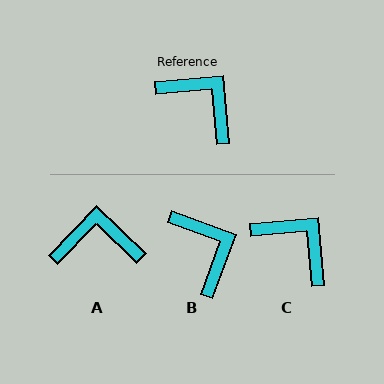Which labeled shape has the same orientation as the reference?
C.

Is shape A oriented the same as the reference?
No, it is off by about 41 degrees.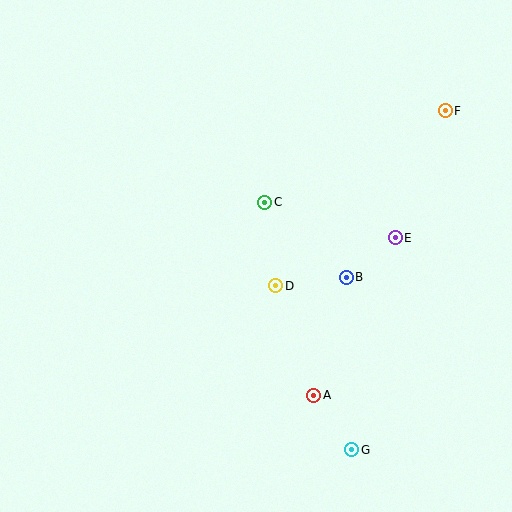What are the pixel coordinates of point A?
Point A is at (314, 395).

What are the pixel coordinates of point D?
Point D is at (276, 286).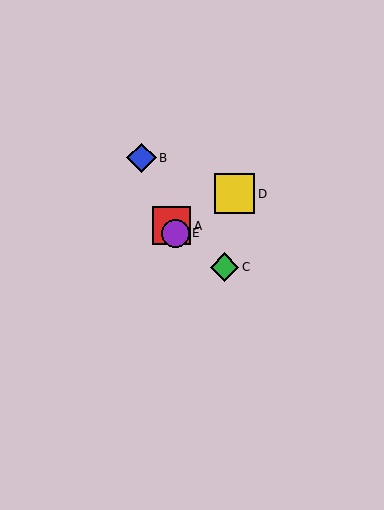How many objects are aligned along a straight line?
3 objects (A, B, E) are aligned along a straight line.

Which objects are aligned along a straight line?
Objects A, B, E are aligned along a straight line.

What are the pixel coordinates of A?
Object A is at (172, 226).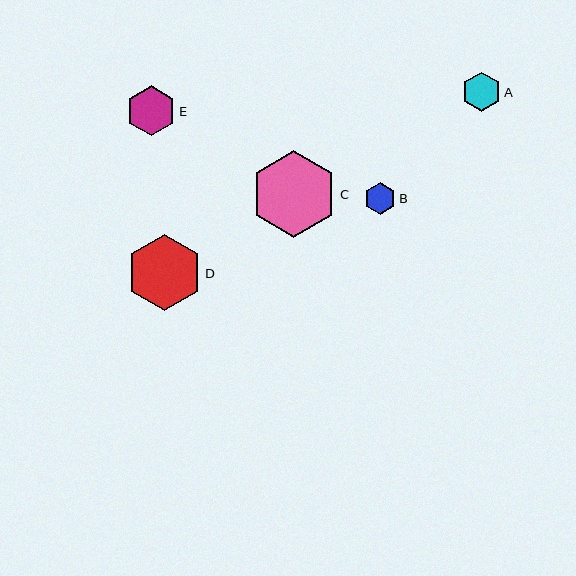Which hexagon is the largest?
Hexagon C is the largest with a size of approximately 87 pixels.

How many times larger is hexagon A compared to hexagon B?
Hexagon A is approximately 1.2 times the size of hexagon B.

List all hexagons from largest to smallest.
From largest to smallest: C, D, E, A, B.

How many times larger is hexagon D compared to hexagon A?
Hexagon D is approximately 1.9 times the size of hexagon A.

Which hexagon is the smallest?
Hexagon B is the smallest with a size of approximately 32 pixels.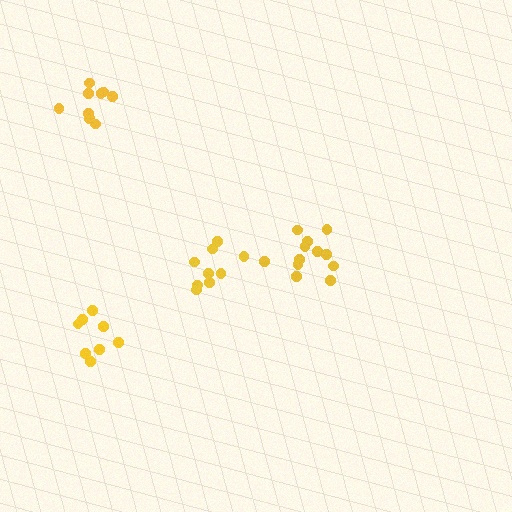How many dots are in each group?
Group 1: 12 dots, Group 2: 8 dots, Group 3: 9 dots, Group 4: 9 dots (38 total).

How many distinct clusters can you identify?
There are 4 distinct clusters.